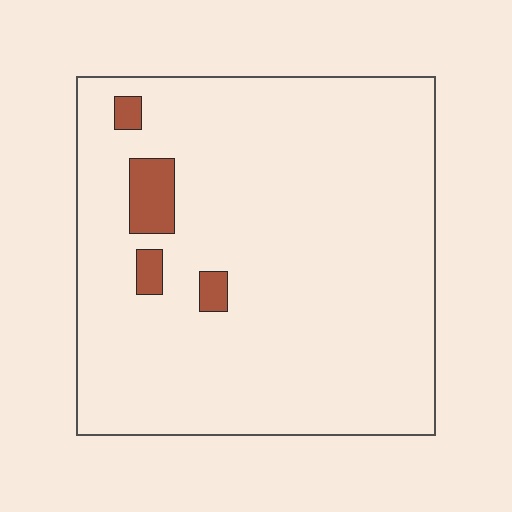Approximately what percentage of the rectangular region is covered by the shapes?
Approximately 5%.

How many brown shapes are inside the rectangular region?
4.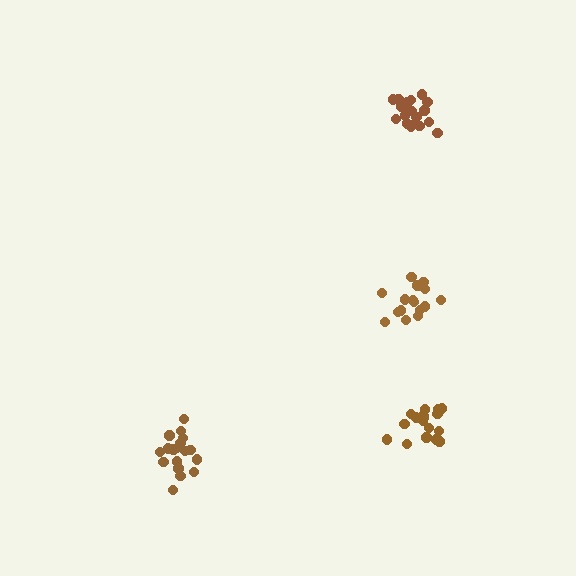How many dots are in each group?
Group 1: 19 dots, Group 2: 19 dots, Group 3: 16 dots, Group 4: 21 dots (75 total).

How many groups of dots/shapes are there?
There are 4 groups.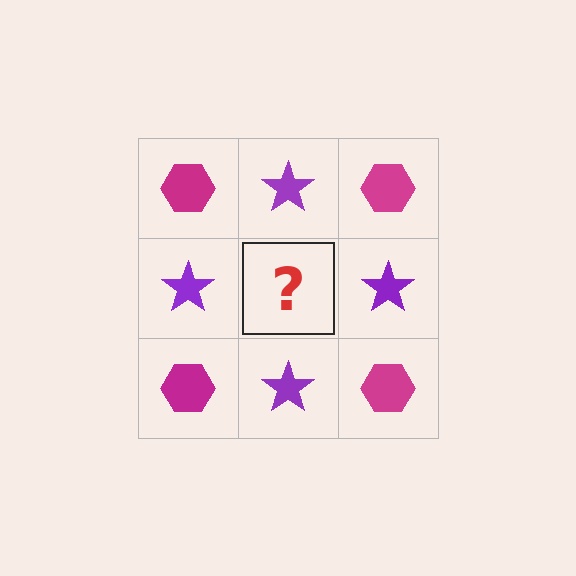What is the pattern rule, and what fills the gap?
The rule is that it alternates magenta hexagon and purple star in a checkerboard pattern. The gap should be filled with a magenta hexagon.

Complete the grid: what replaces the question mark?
The question mark should be replaced with a magenta hexagon.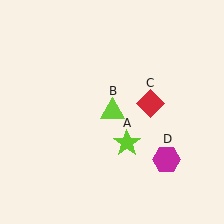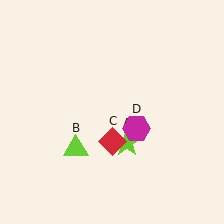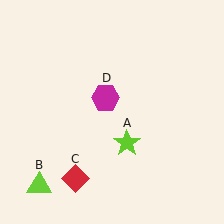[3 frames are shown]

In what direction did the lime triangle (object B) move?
The lime triangle (object B) moved down and to the left.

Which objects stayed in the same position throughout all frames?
Lime star (object A) remained stationary.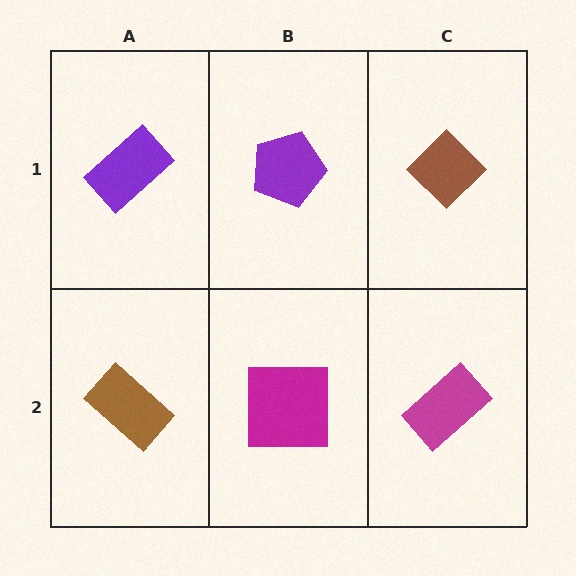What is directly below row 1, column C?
A magenta rectangle.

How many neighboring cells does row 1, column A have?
2.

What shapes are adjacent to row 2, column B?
A purple pentagon (row 1, column B), a brown rectangle (row 2, column A), a magenta rectangle (row 2, column C).